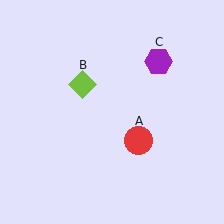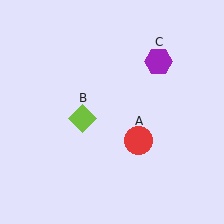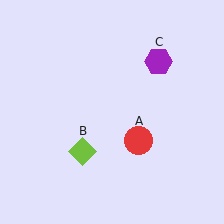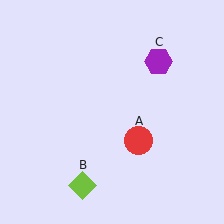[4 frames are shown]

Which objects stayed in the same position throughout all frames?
Red circle (object A) and purple hexagon (object C) remained stationary.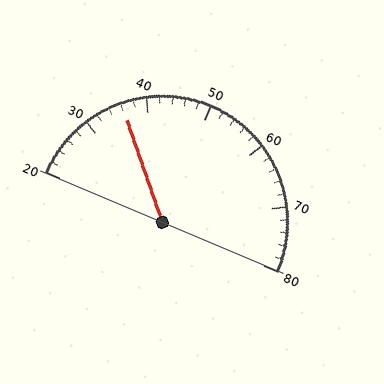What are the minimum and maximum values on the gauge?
The gauge ranges from 20 to 80.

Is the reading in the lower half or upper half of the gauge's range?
The reading is in the lower half of the range (20 to 80).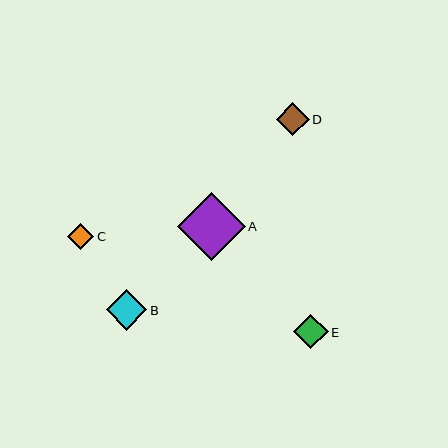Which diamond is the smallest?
Diamond C is the smallest with a size of approximately 27 pixels.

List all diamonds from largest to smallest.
From largest to smallest: A, B, E, D, C.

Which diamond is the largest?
Diamond A is the largest with a size of approximately 68 pixels.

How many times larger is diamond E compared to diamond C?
Diamond E is approximately 1.3 times the size of diamond C.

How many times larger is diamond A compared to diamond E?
Diamond A is approximately 2.0 times the size of diamond E.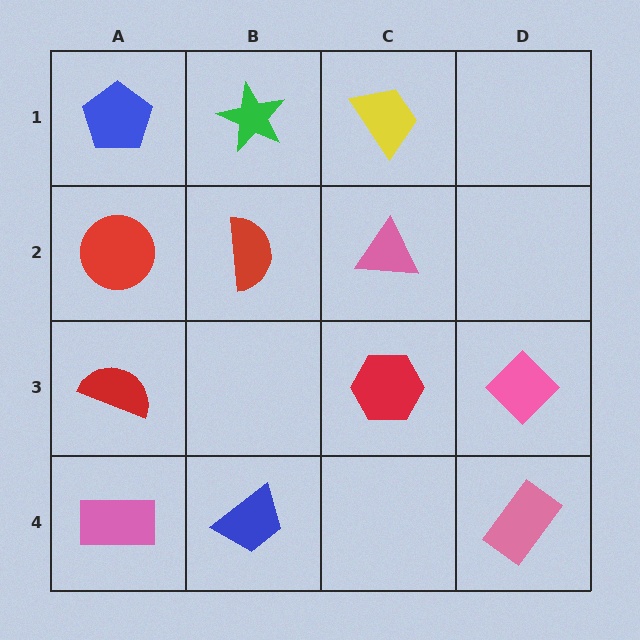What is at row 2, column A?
A red circle.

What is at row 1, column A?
A blue pentagon.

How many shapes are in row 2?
3 shapes.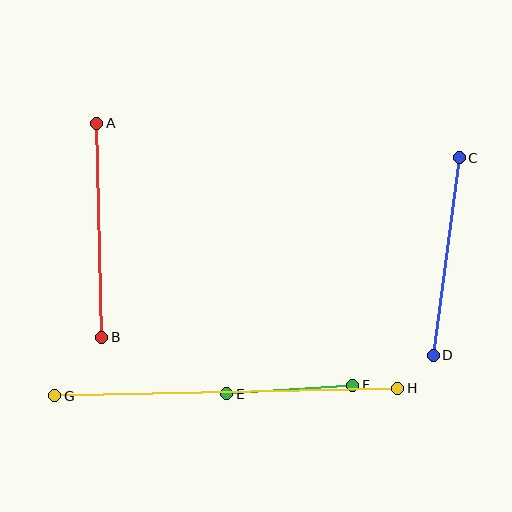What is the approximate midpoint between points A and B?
The midpoint is at approximately (99, 230) pixels.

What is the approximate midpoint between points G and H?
The midpoint is at approximately (226, 392) pixels.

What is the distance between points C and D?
The distance is approximately 199 pixels.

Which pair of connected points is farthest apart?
Points G and H are farthest apart.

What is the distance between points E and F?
The distance is approximately 127 pixels.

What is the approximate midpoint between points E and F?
The midpoint is at approximately (290, 390) pixels.